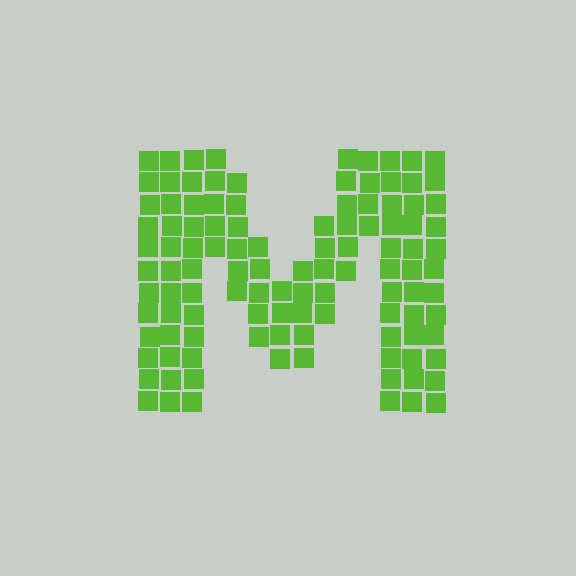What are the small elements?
The small elements are squares.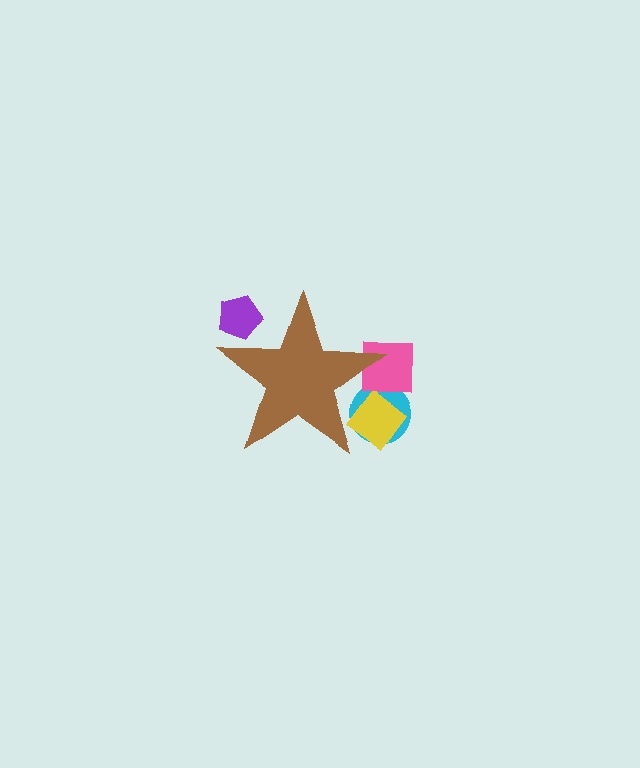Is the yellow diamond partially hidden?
Yes, the yellow diamond is partially hidden behind the brown star.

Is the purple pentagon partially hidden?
Yes, the purple pentagon is partially hidden behind the brown star.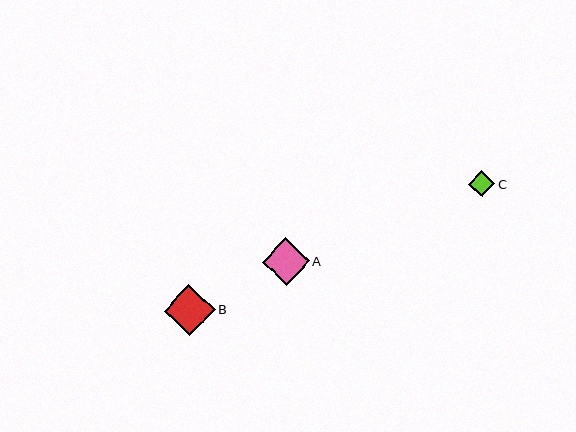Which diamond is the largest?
Diamond B is the largest with a size of approximately 51 pixels.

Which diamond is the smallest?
Diamond C is the smallest with a size of approximately 27 pixels.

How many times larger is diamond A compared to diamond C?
Diamond A is approximately 1.8 times the size of diamond C.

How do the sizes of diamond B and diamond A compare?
Diamond B and diamond A are approximately the same size.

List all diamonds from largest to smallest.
From largest to smallest: B, A, C.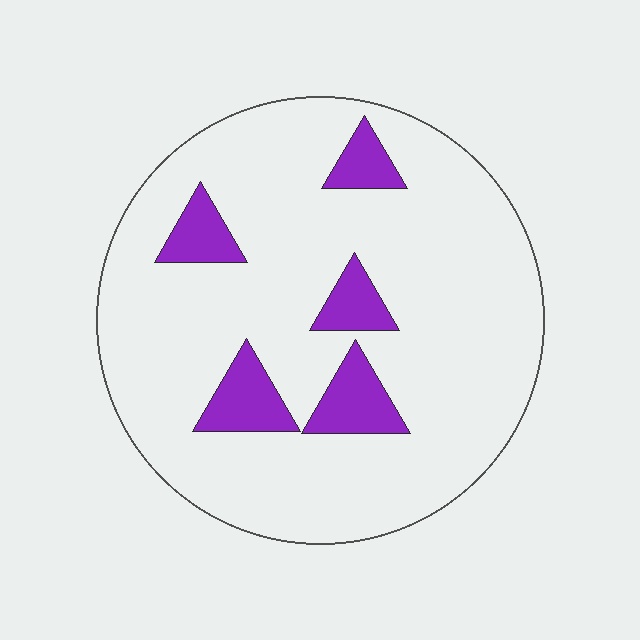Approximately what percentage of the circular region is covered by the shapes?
Approximately 15%.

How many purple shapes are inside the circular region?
5.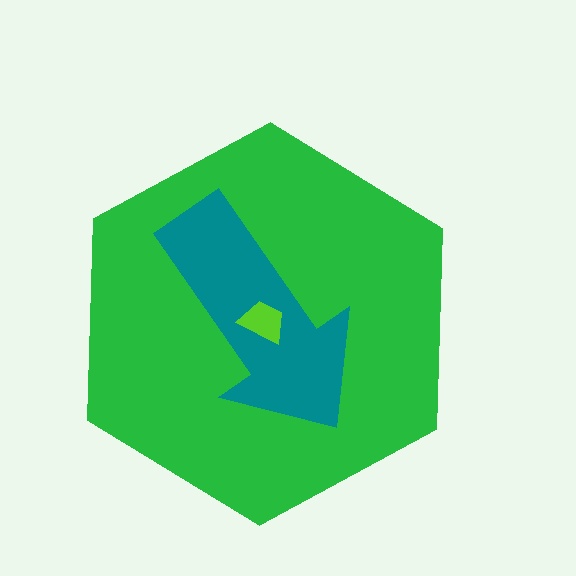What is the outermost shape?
The green hexagon.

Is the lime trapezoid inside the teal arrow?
Yes.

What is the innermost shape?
The lime trapezoid.